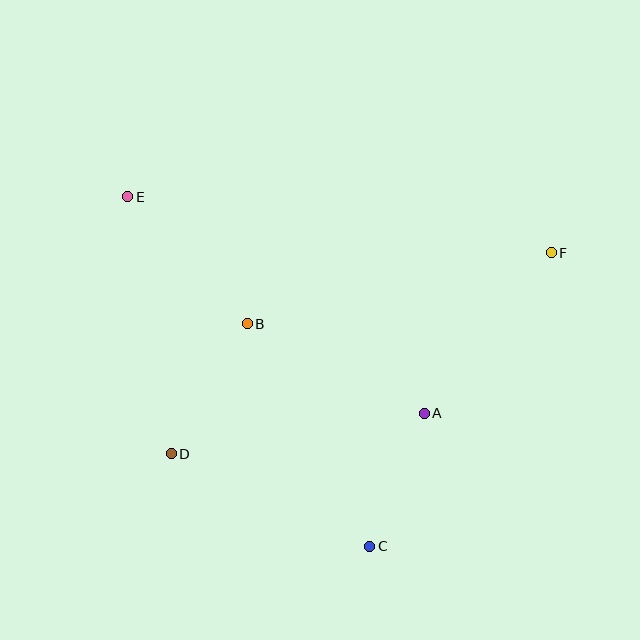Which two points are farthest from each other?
Points D and F are farthest from each other.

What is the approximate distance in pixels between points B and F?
The distance between B and F is approximately 313 pixels.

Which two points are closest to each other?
Points A and C are closest to each other.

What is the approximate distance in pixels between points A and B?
The distance between A and B is approximately 198 pixels.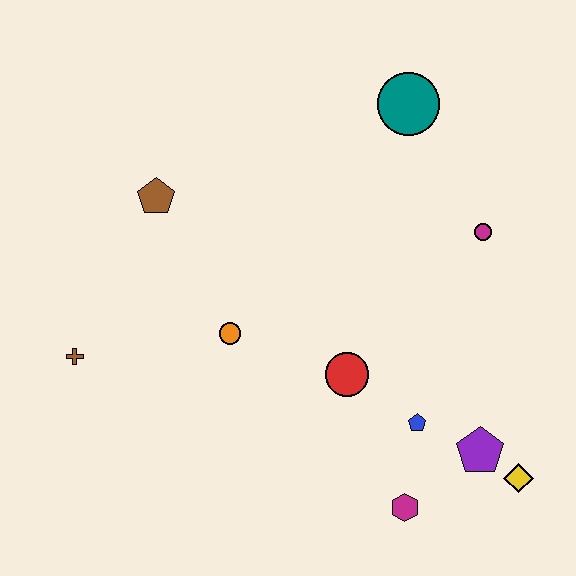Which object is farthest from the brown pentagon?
The yellow diamond is farthest from the brown pentagon.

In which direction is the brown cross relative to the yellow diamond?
The brown cross is to the left of the yellow diamond.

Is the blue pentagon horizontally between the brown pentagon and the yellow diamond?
Yes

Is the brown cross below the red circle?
No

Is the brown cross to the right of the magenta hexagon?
No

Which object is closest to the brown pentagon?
The orange circle is closest to the brown pentagon.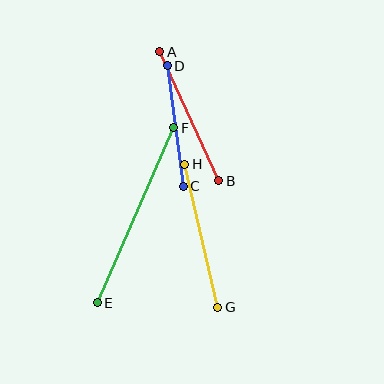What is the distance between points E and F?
The distance is approximately 191 pixels.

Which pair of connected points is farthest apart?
Points E and F are farthest apart.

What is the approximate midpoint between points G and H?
The midpoint is at approximately (201, 236) pixels.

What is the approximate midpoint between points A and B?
The midpoint is at approximately (189, 116) pixels.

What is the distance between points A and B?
The distance is approximately 142 pixels.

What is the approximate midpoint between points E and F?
The midpoint is at approximately (135, 215) pixels.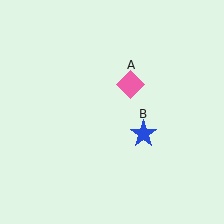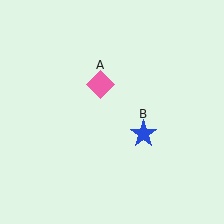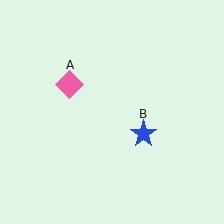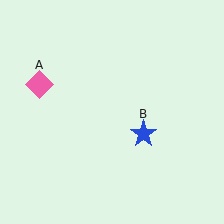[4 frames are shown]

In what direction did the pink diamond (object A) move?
The pink diamond (object A) moved left.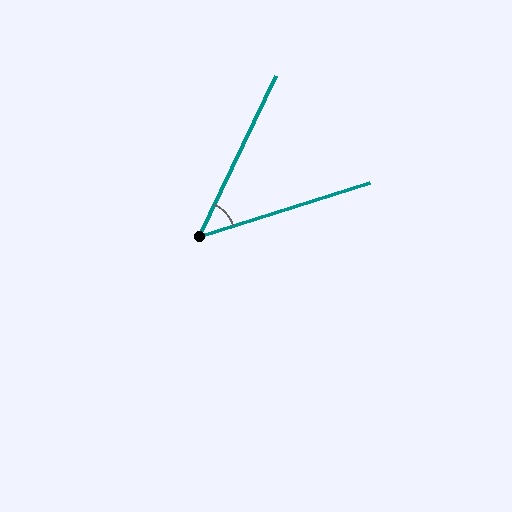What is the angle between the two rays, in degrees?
Approximately 47 degrees.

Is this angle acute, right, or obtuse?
It is acute.